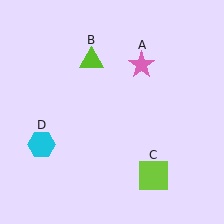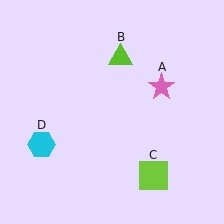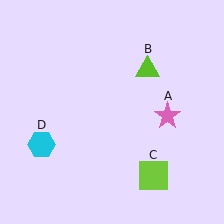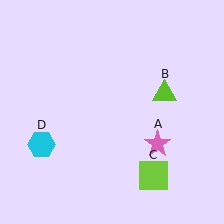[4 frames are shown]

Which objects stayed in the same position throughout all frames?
Lime square (object C) and cyan hexagon (object D) remained stationary.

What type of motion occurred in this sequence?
The pink star (object A), lime triangle (object B) rotated clockwise around the center of the scene.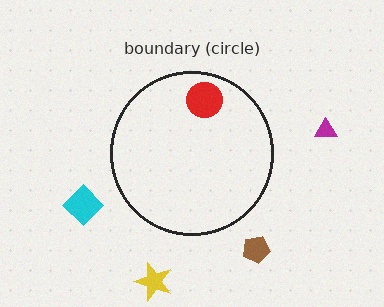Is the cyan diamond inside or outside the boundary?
Outside.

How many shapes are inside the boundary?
1 inside, 4 outside.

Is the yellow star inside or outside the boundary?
Outside.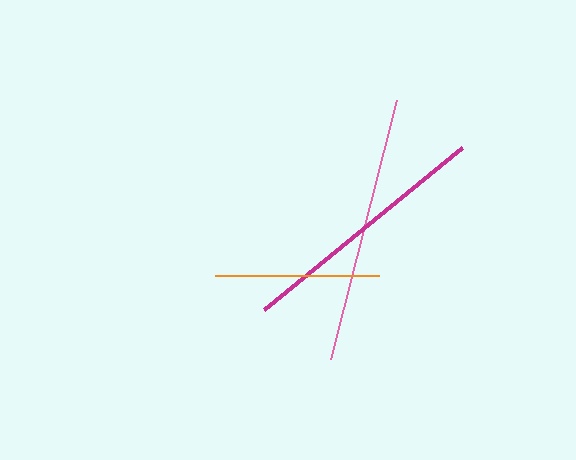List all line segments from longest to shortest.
From longest to shortest: pink, magenta, orange.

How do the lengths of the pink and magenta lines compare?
The pink and magenta lines are approximately the same length.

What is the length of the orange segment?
The orange segment is approximately 165 pixels long.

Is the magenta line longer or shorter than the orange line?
The magenta line is longer than the orange line.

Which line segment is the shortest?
The orange line is the shortest at approximately 165 pixels.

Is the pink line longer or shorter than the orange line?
The pink line is longer than the orange line.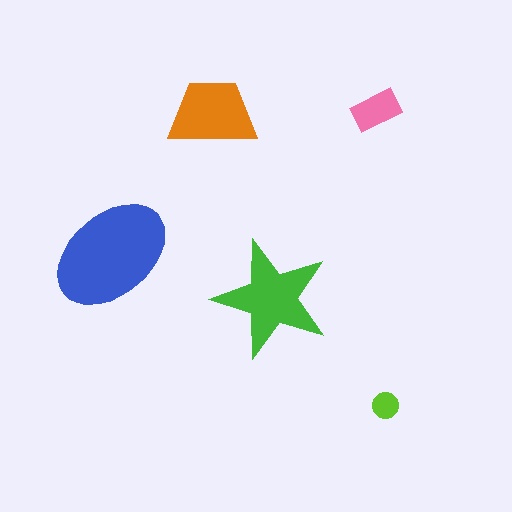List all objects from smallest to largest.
The lime circle, the pink rectangle, the orange trapezoid, the green star, the blue ellipse.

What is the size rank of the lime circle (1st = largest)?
5th.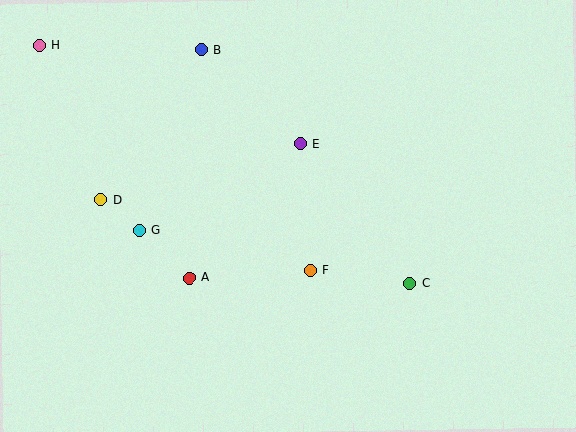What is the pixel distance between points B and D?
The distance between B and D is 181 pixels.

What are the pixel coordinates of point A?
Point A is at (189, 278).